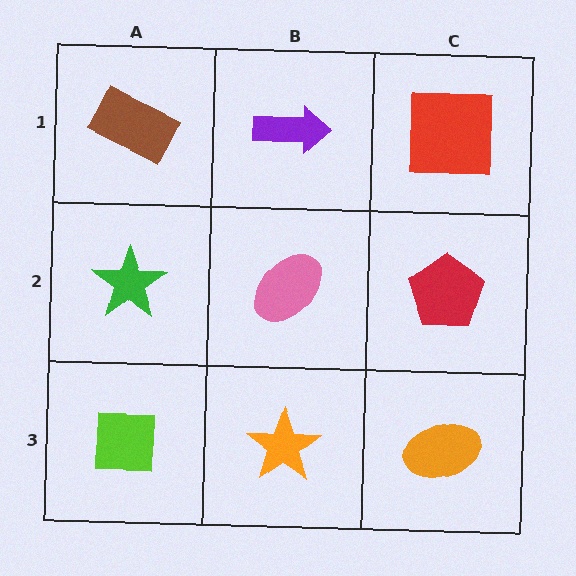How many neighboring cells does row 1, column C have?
2.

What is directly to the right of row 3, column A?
An orange star.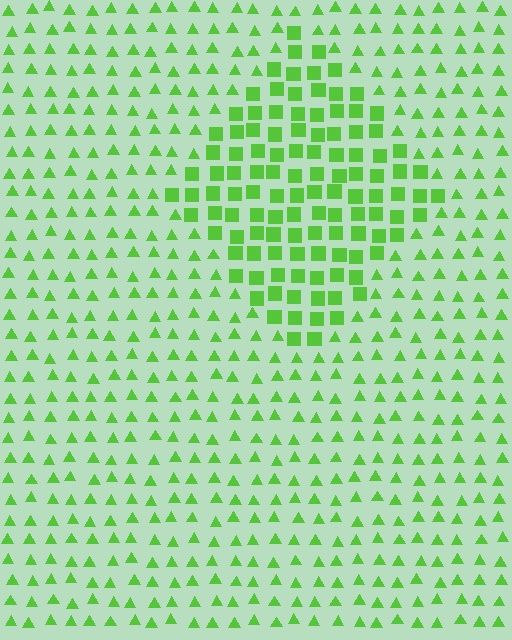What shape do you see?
I see a diamond.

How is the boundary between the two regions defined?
The boundary is defined by a change in element shape: squares inside vs. triangles outside. All elements share the same color and spacing.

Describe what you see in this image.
The image is filled with small lime elements arranged in a uniform grid. A diamond-shaped region contains squares, while the surrounding area contains triangles. The boundary is defined purely by the change in element shape.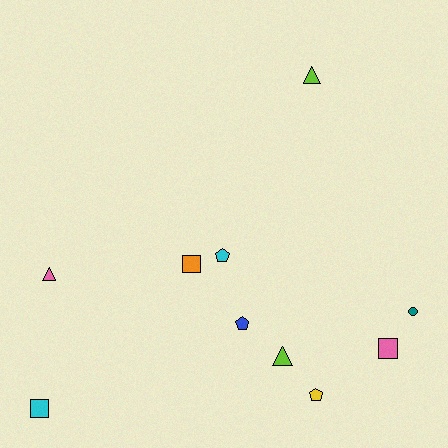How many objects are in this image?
There are 10 objects.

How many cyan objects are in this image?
There are 2 cyan objects.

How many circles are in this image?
There is 1 circle.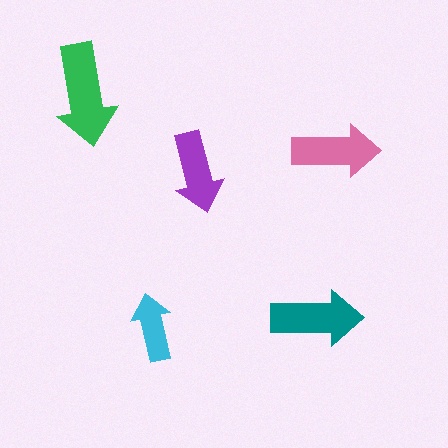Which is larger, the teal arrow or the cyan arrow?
The teal one.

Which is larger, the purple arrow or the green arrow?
The green one.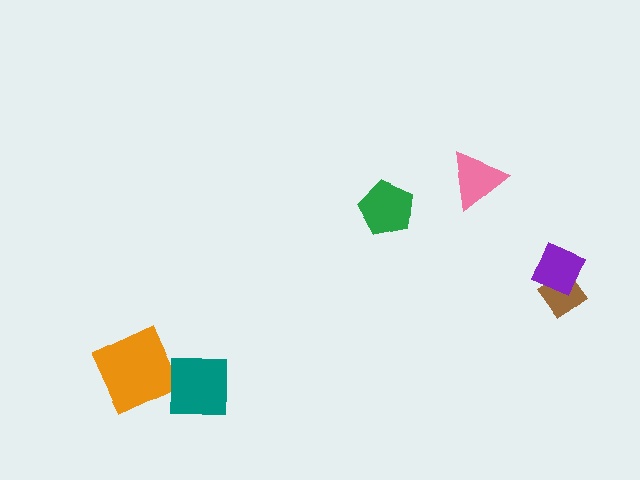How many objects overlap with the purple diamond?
1 object overlaps with the purple diamond.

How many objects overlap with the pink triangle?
0 objects overlap with the pink triangle.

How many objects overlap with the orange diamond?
1 object overlaps with the orange diamond.